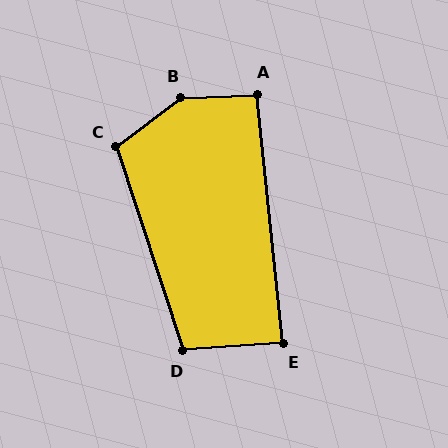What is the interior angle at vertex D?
Approximately 104 degrees (obtuse).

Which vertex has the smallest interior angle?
E, at approximately 88 degrees.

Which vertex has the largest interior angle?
B, at approximately 146 degrees.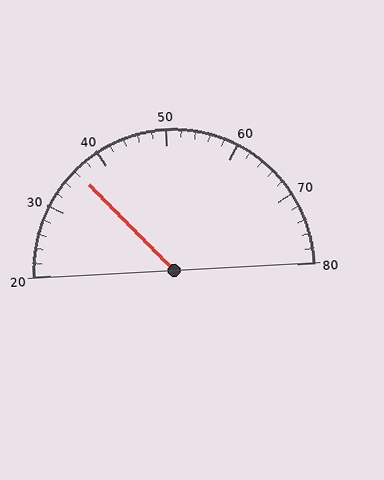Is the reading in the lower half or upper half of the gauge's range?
The reading is in the lower half of the range (20 to 80).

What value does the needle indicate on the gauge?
The needle indicates approximately 36.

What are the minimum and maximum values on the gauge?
The gauge ranges from 20 to 80.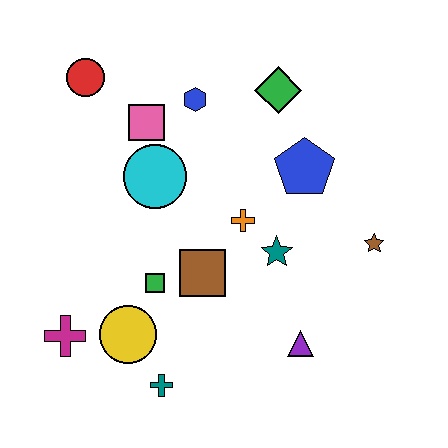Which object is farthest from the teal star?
The red circle is farthest from the teal star.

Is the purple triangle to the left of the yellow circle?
No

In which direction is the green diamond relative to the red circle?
The green diamond is to the right of the red circle.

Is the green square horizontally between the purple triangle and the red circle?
Yes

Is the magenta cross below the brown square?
Yes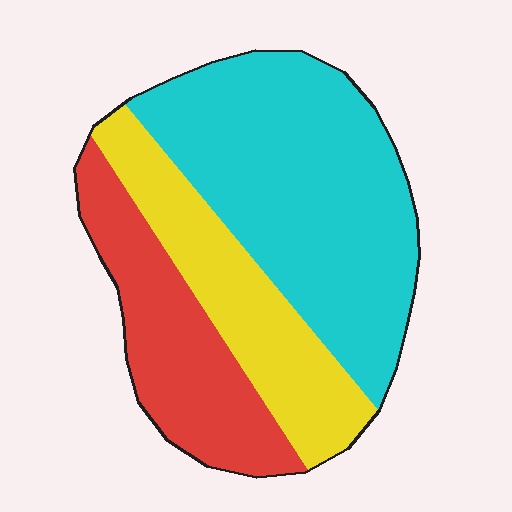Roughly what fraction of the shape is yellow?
Yellow covers roughly 25% of the shape.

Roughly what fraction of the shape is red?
Red takes up about one quarter (1/4) of the shape.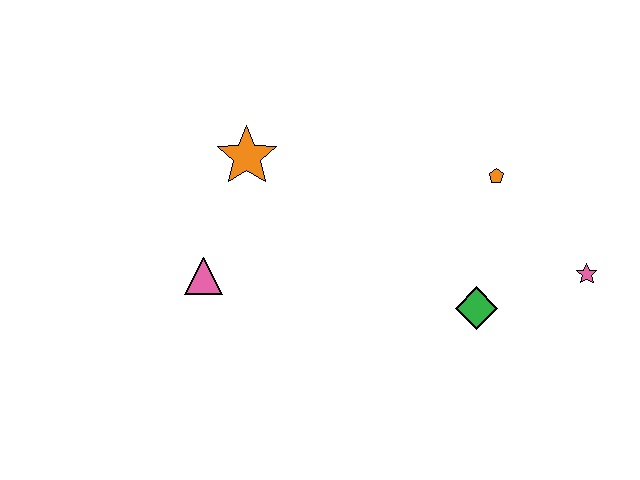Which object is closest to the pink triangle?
The orange star is closest to the pink triangle.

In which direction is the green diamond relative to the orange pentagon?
The green diamond is below the orange pentagon.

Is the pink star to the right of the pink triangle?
Yes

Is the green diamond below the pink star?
Yes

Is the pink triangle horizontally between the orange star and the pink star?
No